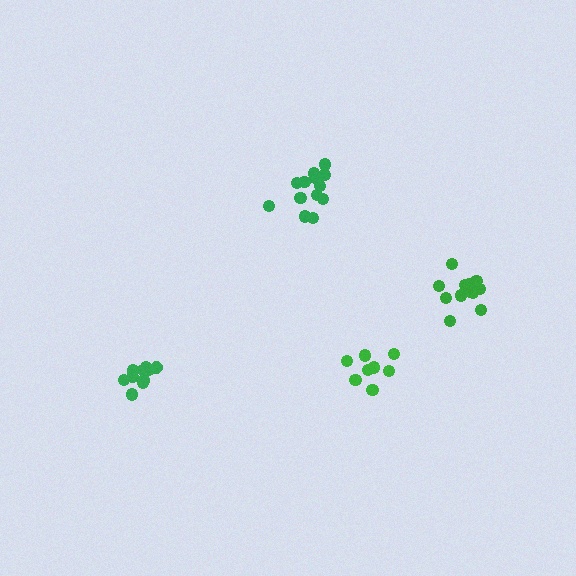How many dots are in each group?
Group 1: 13 dots, Group 2: 12 dots, Group 3: 8 dots, Group 4: 10 dots (43 total).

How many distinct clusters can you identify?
There are 4 distinct clusters.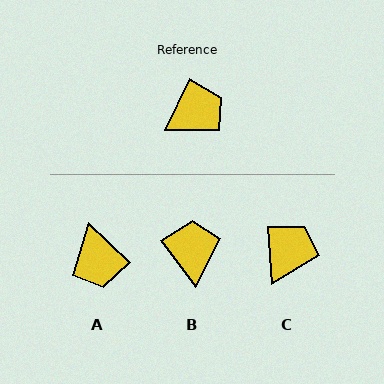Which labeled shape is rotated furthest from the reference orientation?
A, about 107 degrees away.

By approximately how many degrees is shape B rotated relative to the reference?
Approximately 63 degrees counter-clockwise.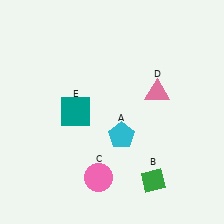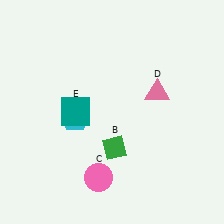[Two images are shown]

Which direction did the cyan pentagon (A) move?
The cyan pentagon (A) moved left.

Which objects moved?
The objects that moved are: the cyan pentagon (A), the green diamond (B).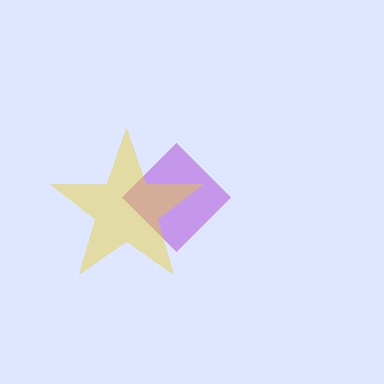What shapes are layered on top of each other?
The layered shapes are: a purple diamond, a yellow star.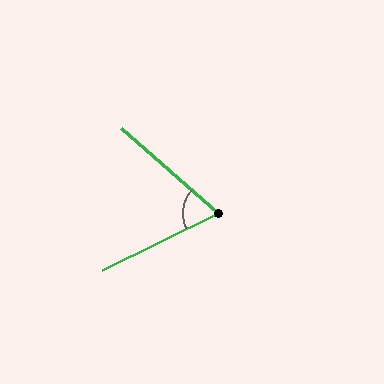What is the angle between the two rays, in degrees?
Approximately 67 degrees.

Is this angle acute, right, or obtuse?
It is acute.